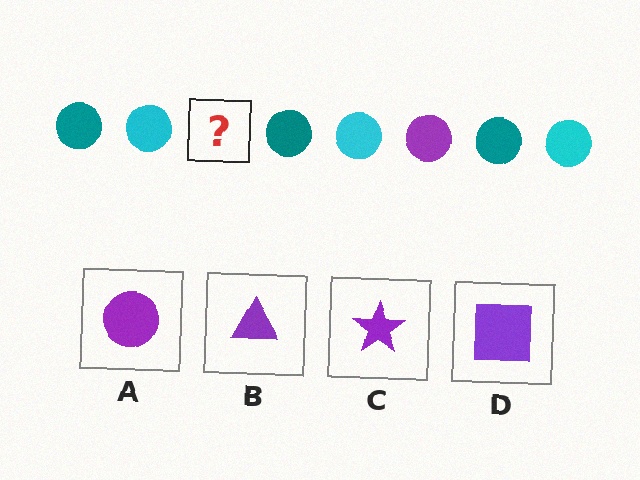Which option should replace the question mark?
Option A.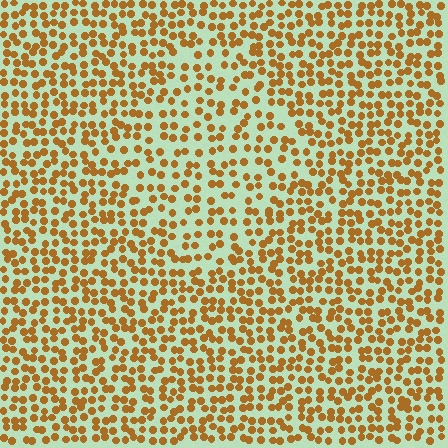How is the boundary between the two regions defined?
The boundary is defined by a change in element density (approximately 1.5x ratio). All elements are the same color, size, and shape.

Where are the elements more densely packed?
The elements are more densely packed outside the diamond boundary.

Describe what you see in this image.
The image contains small brown elements arranged at two different densities. A diamond-shaped region is visible where the elements are less densely packed than the surrounding area.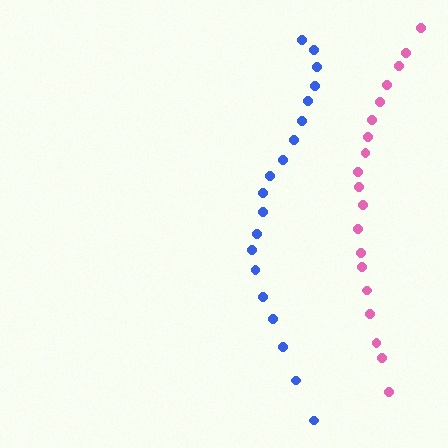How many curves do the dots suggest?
There are 2 distinct paths.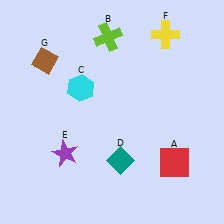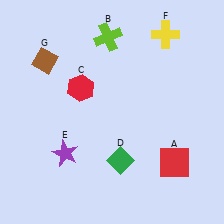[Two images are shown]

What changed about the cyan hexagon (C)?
In Image 1, C is cyan. In Image 2, it changed to red.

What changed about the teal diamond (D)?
In Image 1, D is teal. In Image 2, it changed to green.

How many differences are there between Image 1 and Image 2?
There are 2 differences between the two images.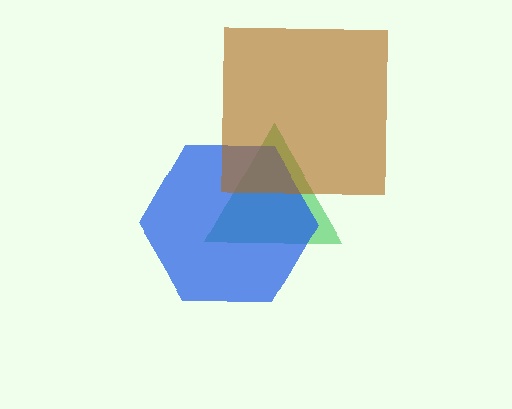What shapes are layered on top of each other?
The layered shapes are: a green triangle, a blue hexagon, a brown square.